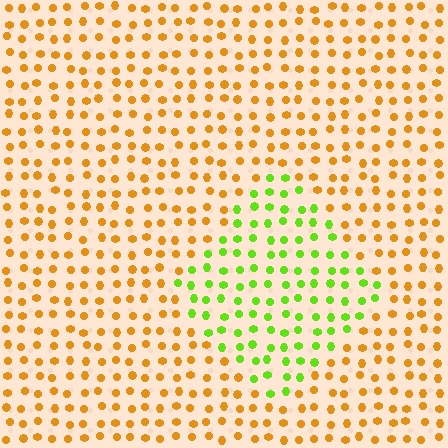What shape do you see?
I see a diamond.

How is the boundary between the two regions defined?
The boundary is defined purely by a slight shift in hue (about 63 degrees). Spacing, size, and orientation are identical on both sides.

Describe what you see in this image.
The image is filled with small orange elements in a uniform arrangement. A diamond-shaped region is visible where the elements are tinted to a slightly different hue, forming a subtle color boundary.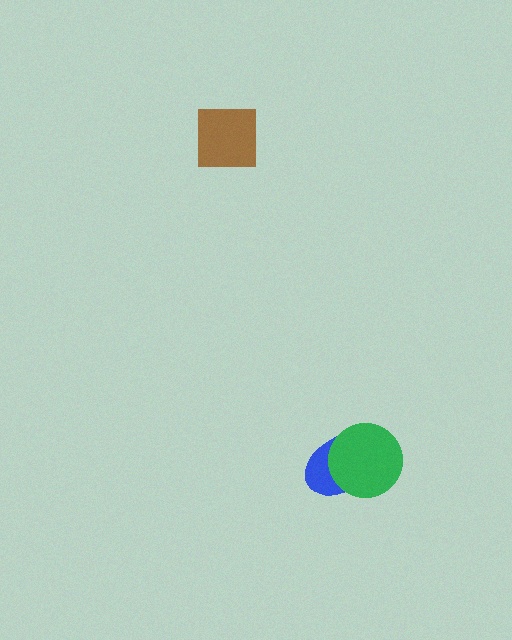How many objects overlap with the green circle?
1 object overlaps with the green circle.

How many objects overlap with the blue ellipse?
1 object overlaps with the blue ellipse.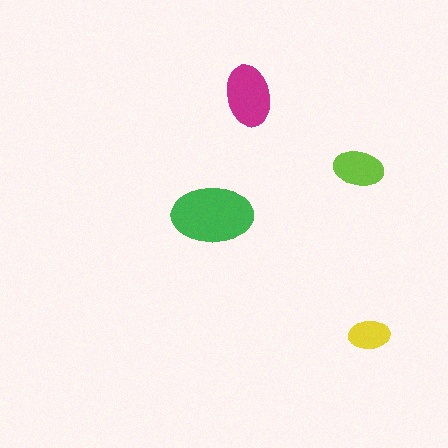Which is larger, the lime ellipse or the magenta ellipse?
The magenta one.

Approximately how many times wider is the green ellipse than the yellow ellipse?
About 2 times wider.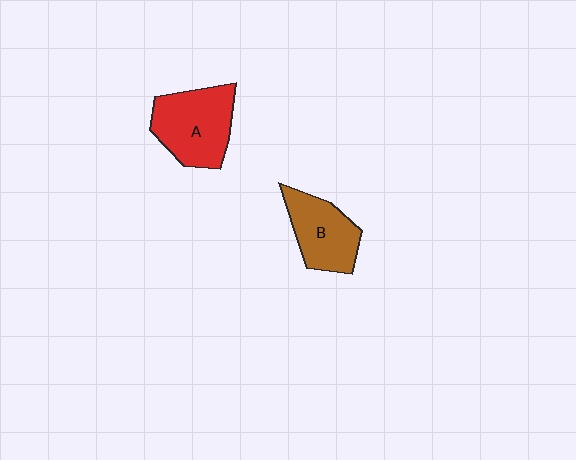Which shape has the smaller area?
Shape B (brown).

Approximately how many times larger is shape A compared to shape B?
Approximately 1.2 times.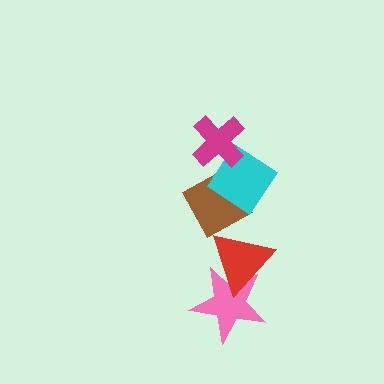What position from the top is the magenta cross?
The magenta cross is 1st from the top.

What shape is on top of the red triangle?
The brown diamond is on top of the red triangle.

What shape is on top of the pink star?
The red triangle is on top of the pink star.